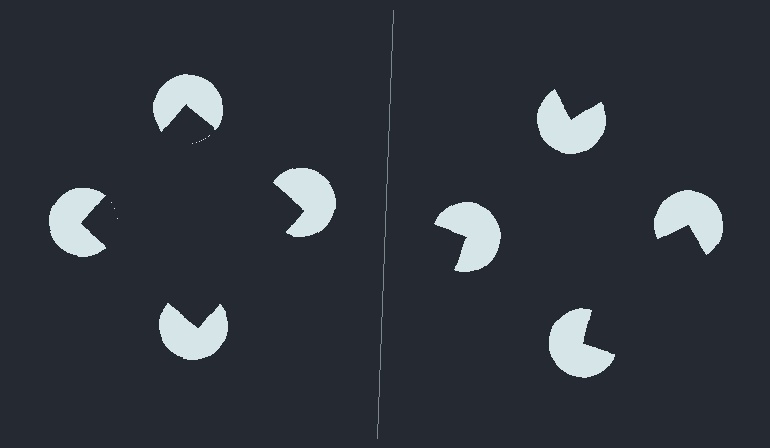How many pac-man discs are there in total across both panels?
8 — 4 on each side.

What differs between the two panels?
The pac-man discs are positioned identically on both sides; only the wedge orientations differ. On the left they align to a square; on the right they are misaligned.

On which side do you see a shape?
An illusory square appears on the left side. On the right side the wedge cuts are rotated, so no coherent shape forms.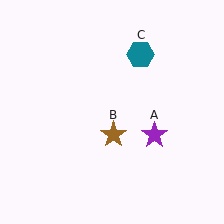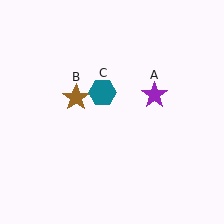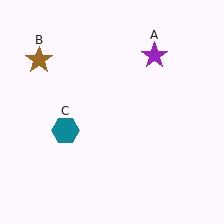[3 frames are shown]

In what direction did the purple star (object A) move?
The purple star (object A) moved up.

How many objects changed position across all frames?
3 objects changed position: purple star (object A), brown star (object B), teal hexagon (object C).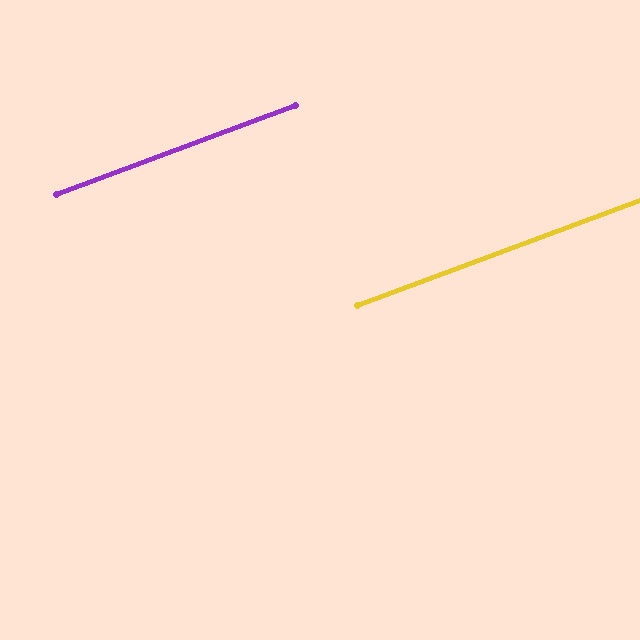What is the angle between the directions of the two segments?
Approximately 0 degrees.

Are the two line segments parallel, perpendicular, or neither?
Parallel — their directions differ by only 0.2°.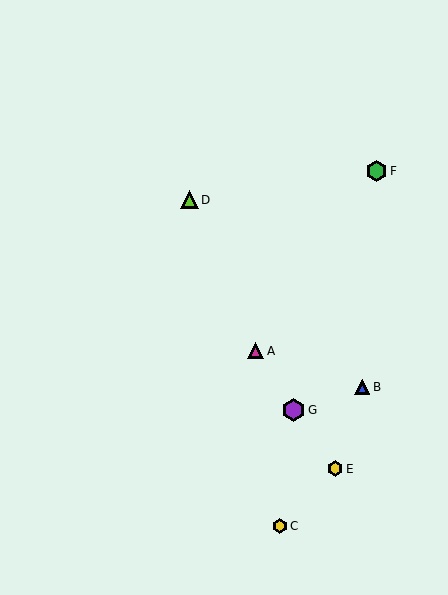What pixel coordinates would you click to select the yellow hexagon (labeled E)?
Click at (335, 469) to select the yellow hexagon E.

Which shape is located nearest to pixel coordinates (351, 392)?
The blue triangle (labeled B) at (362, 387) is nearest to that location.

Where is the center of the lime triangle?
The center of the lime triangle is at (189, 200).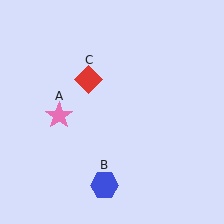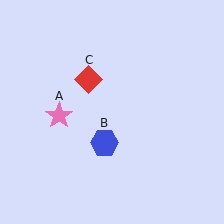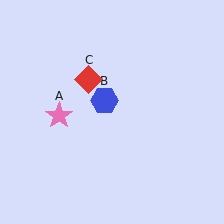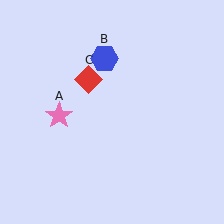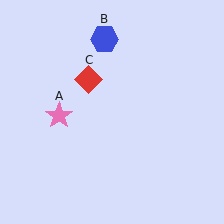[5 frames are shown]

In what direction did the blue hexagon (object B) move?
The blue hexagon (object B) moved up.